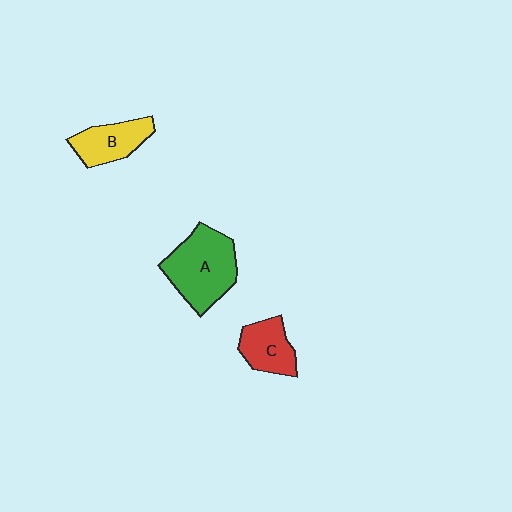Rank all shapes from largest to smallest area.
From largest to smallest: A (green), B (yellow), C (red).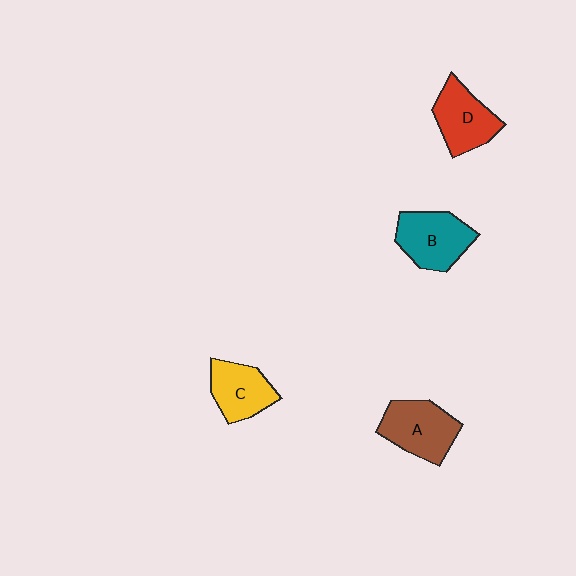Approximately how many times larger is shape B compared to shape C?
Approximately 1.2 times.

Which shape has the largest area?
Shape B (teal).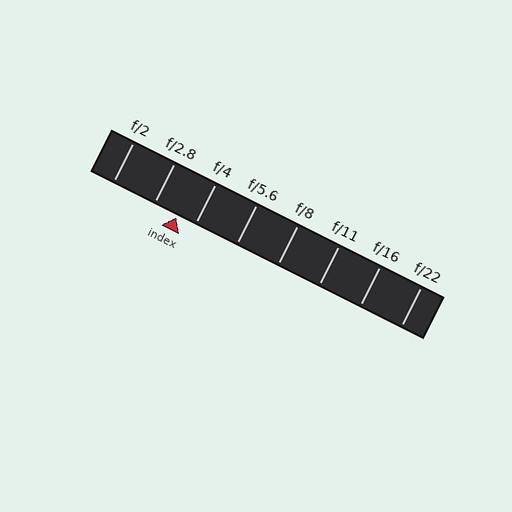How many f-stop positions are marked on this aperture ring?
There are 8 f-stop positions marked.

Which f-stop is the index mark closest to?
The index mark is closest to f/4.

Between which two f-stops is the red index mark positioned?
The index mark is between f/2.8 and f/4.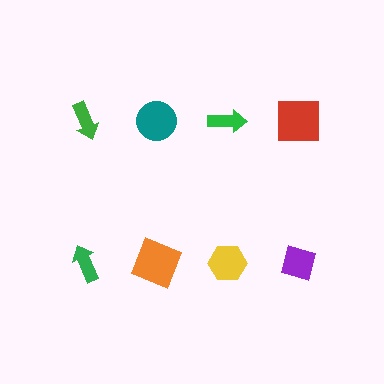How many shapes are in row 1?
4 shapes.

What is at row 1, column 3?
A green arrow.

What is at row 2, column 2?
An orange square.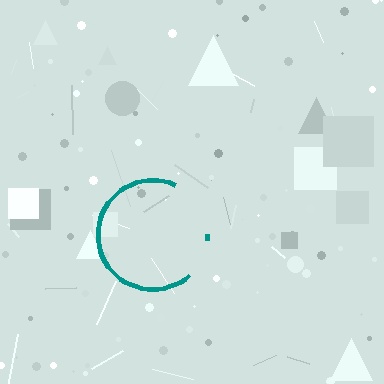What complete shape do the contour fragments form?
The contour fragments form a circle.